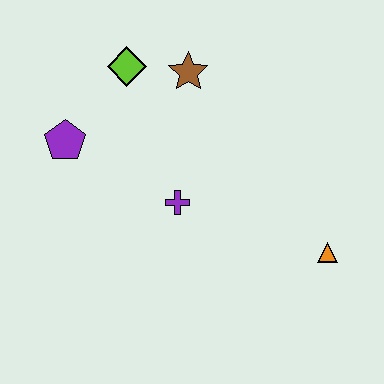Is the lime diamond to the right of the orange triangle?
No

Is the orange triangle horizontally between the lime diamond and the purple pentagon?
No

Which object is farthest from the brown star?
The orange triangle is farthest from the brown star.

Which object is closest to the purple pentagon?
The lime diamond is closest to the purple pentagon.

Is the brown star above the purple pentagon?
Yes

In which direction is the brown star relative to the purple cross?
The brown star is above the purple cross.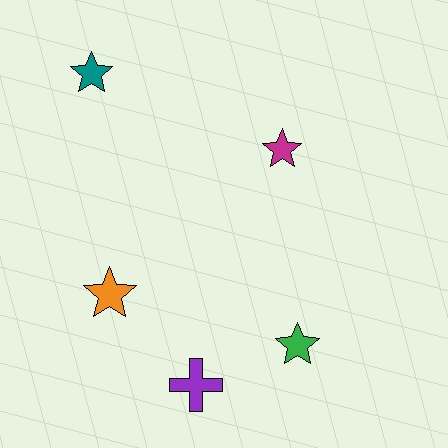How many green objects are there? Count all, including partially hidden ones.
There is 1 green object.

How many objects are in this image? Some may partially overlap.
There are 5 objects.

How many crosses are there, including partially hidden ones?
There is 1 cross.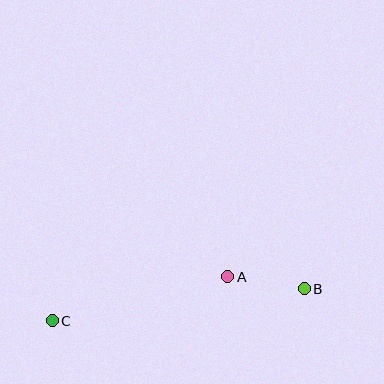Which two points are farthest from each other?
Points B and C are farthest from each other.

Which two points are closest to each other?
Points A and B are closest to each other.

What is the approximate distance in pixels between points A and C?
The distance between A and C is approximately 181 pixels.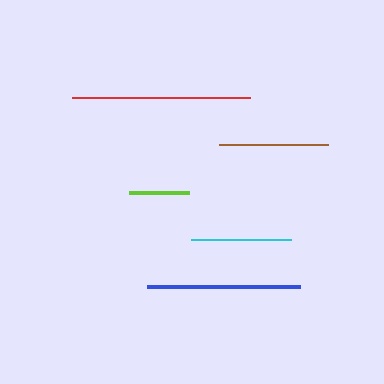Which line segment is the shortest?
The lime line is the shortest at approximately 60 pixels.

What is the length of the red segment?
The red segment is approximately 178 pixels long.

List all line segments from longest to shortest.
From longest to shortest: red, blue, brown, cyan, lime.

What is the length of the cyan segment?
The cyan segment is approximately 100 pixels long.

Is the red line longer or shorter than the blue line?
The red line is longer than the blue line.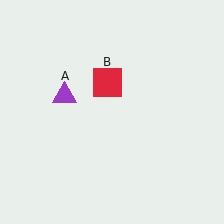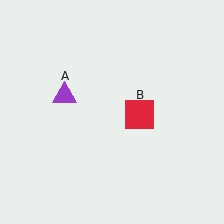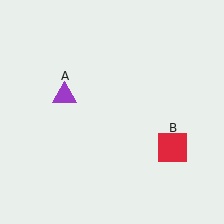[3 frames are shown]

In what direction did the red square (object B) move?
The red square (object B) moved down and to the right.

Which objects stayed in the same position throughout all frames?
Purple triangle (object A) remained stationary.